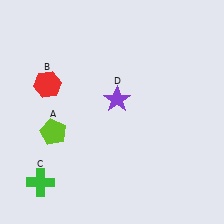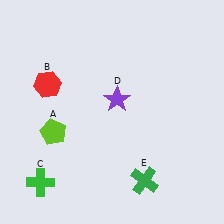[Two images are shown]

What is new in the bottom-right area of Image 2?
A green cross (E) was added in the bottom-right area of Image 2.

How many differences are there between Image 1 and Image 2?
There is 1 difference between the two images.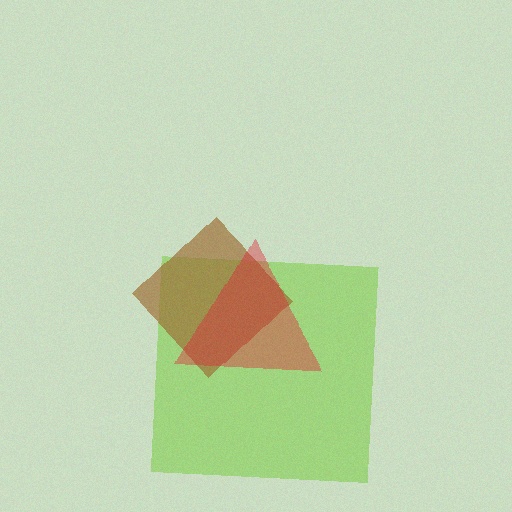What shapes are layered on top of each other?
The layered shapes are: a lime square, a brown diamond, a red triangle.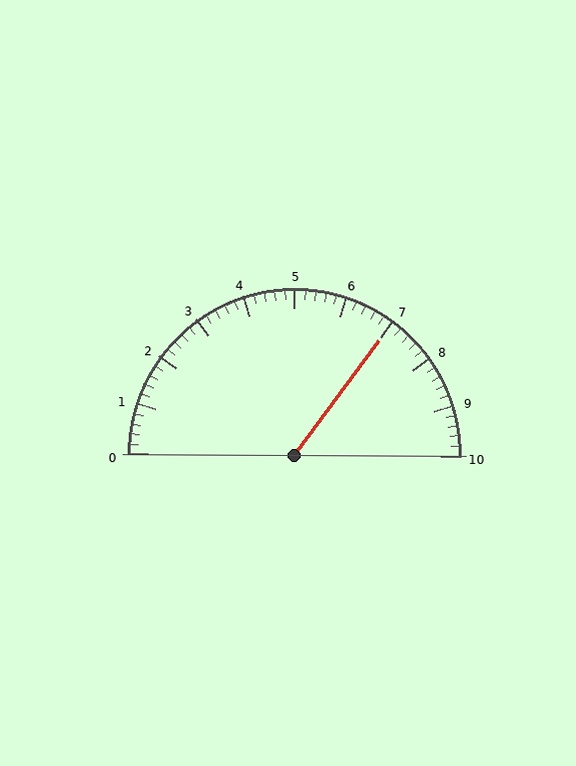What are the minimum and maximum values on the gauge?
The gauge ranges from 0 to 10.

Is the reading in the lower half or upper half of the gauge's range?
The reading is in the upper half of the range (0 to 10).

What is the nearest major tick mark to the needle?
The nearest major tick mark is 7.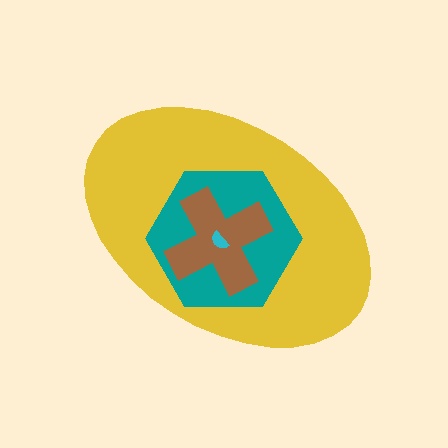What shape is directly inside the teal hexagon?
The brown cross.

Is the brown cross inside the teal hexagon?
Yes.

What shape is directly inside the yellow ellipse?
The teal hexagon.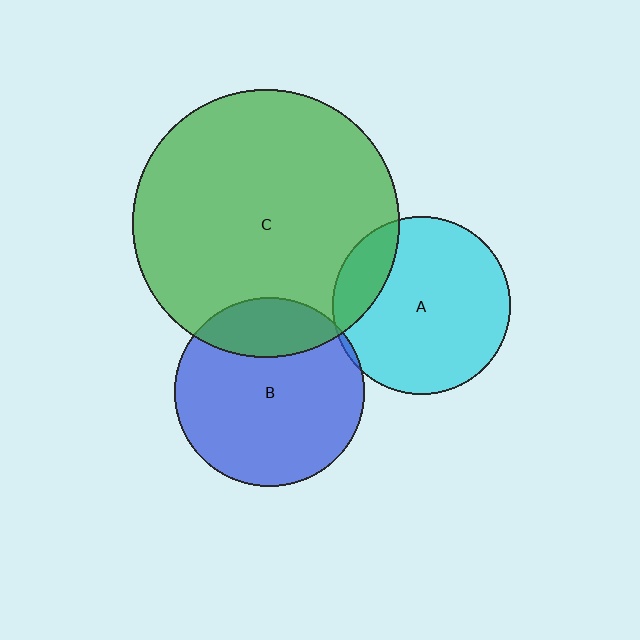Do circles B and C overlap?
Yes.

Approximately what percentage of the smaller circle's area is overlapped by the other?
Approximately 20%.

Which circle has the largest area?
Circle C (green).